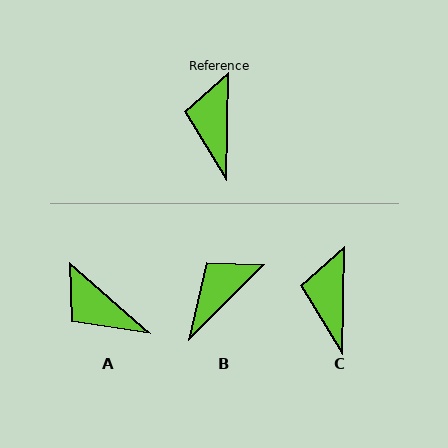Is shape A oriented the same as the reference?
No, it is off by about 50 degrees.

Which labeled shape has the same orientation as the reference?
C.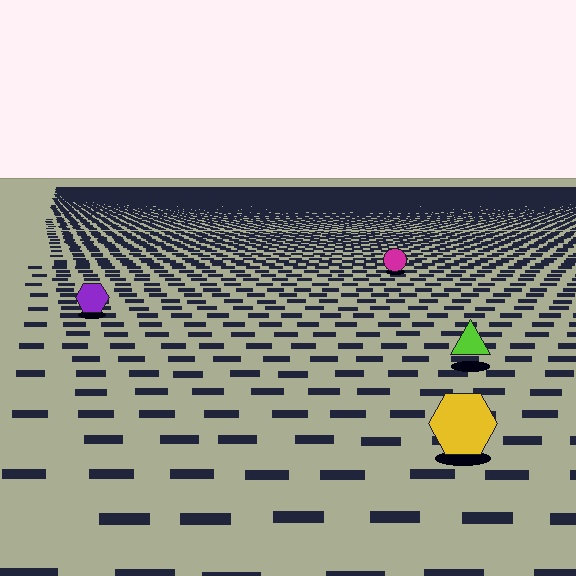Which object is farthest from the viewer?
The magenta circle is farthest from the viewer. It appears smaller and the ground texture around it is denser.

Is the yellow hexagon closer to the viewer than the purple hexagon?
Yes. The yellow hexagon is closer — you can tell from the texture gradient: the ground texture is coarser near it.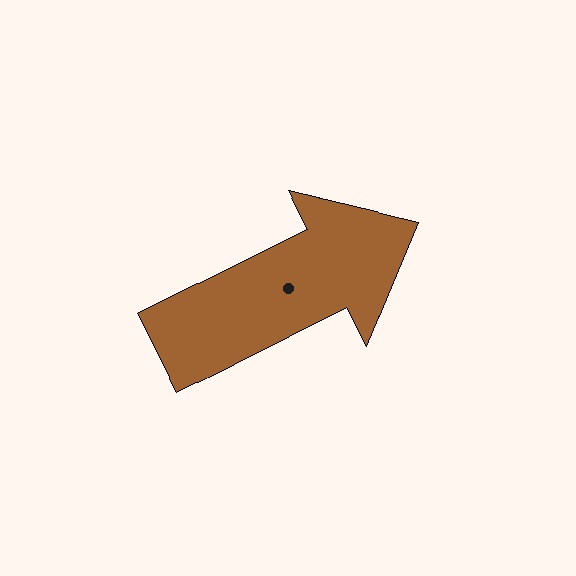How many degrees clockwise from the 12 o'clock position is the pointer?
Approximately 63 degrees.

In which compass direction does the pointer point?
Northeast.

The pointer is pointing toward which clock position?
Roughly 2 o'clock.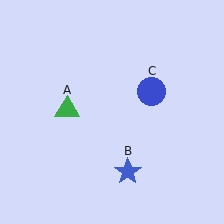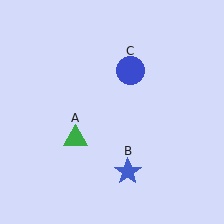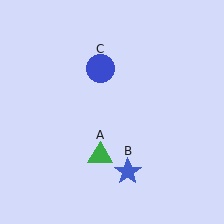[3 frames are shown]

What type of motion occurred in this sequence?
The green triangle (object A), blue circle (object C) rotated counterclockwise around the center of the scene.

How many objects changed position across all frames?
2 objects changed position: green triangle (object A), blue circle (object C).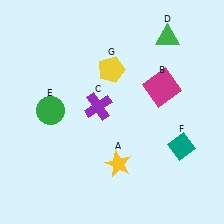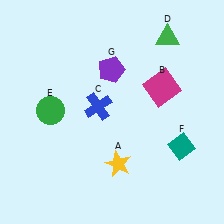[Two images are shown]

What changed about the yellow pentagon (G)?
In Image 1, G is yellow. In Image 2, it changed to purple.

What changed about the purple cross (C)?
In Image 1, C is purple. In Image 2, it changed to blue.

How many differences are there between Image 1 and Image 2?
There are 2 differences between the two images.